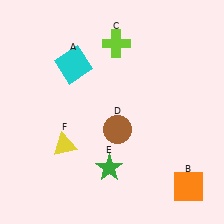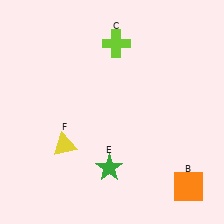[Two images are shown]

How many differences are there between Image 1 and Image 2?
There are 2 differences between the two images.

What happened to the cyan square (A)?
The cyan square (A) was removed in Image 2. It was in the top-left area of Image 1.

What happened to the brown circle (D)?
The brown circle (D) was removed in Image 2. It was in the bottom-right area of Image 1.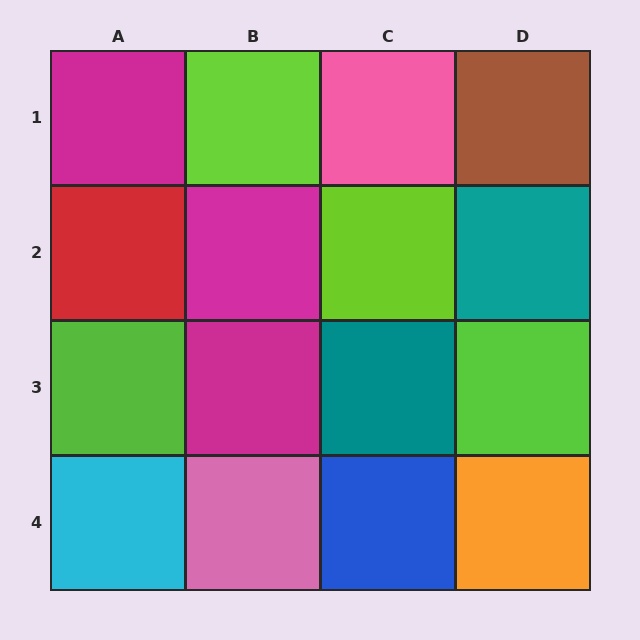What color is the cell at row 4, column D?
Orange.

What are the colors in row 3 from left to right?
Lime, magenta, teal, lime.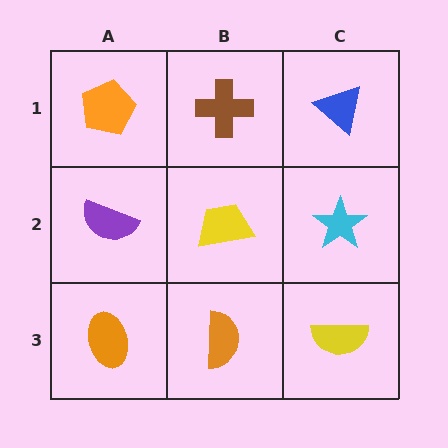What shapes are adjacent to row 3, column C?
A cyan star (row 2, column C), an orange semicircle (row 3, column B).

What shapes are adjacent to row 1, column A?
A purple semicircle (row 2, column A), a brown cross (row 1, column B).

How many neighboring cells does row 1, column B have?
3.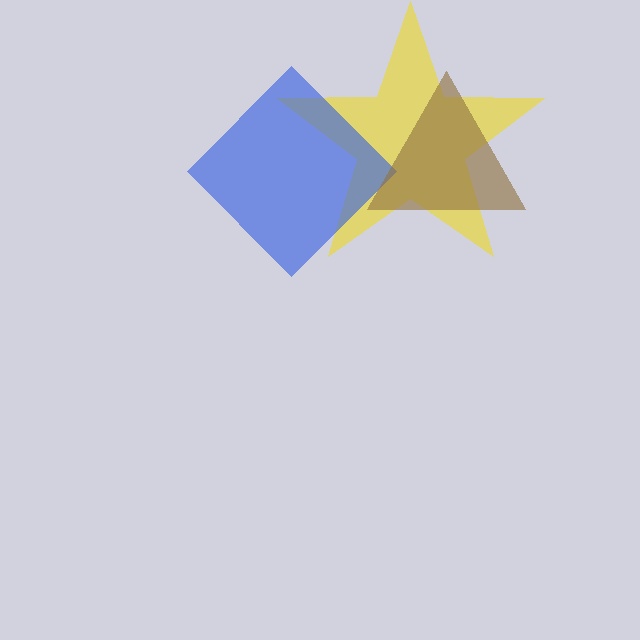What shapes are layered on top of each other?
The layered shapes are: a yellow star, a blue diamond, a brown triangle.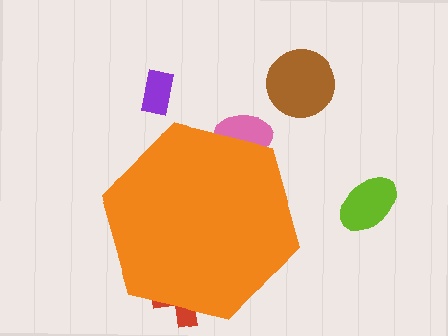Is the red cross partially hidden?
Yes, the red cross is partially hidden behind the orange hexagon.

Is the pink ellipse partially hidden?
Yes, the pink ellipse is partially hidden behind the orange hexagon.